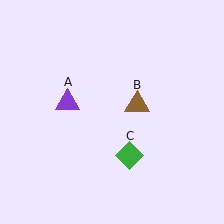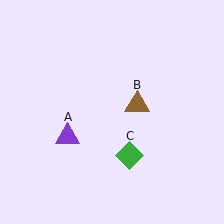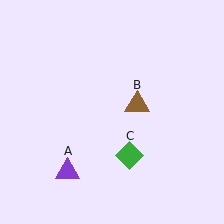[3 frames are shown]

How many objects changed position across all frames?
1 object changed position: purple triangle (object A).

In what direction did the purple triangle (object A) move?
The purple triangle (object A) moved down.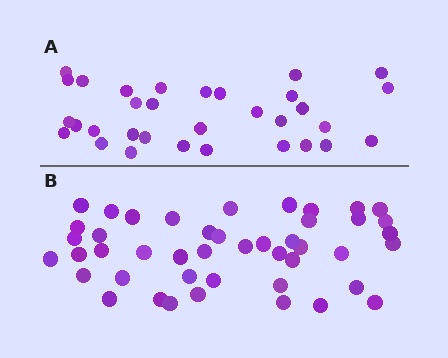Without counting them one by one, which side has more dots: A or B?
Region B (the bottom region) has more dots.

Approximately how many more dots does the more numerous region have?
Region B has approximately 15 more dots than region A.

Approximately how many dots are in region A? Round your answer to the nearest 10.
About 30 dots. (The exact count is 32, which rounds to 30.)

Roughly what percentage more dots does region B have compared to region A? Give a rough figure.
About 40% more.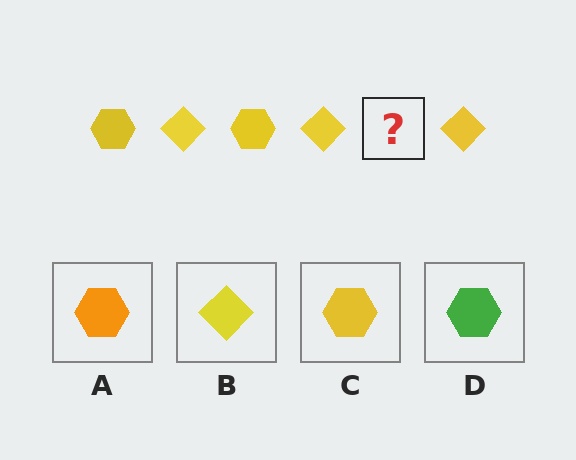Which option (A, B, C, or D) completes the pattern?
C.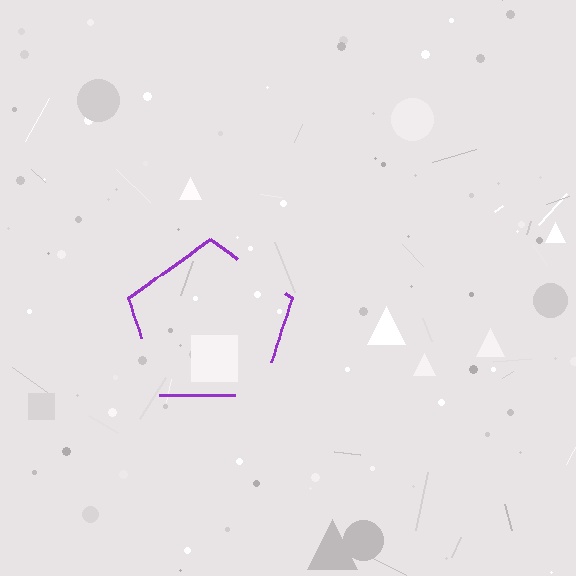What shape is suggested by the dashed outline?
The dashed outline suggests a pentagon.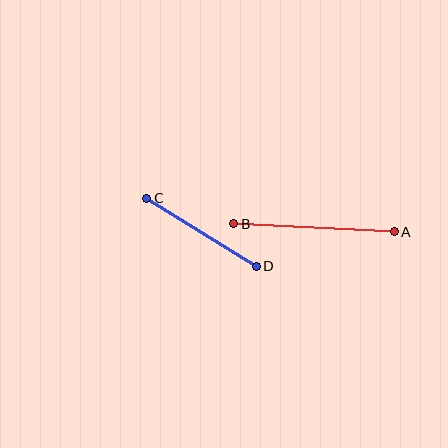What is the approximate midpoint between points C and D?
The midpoint is at approximately (201, 232) pixels.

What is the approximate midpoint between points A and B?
The midpoint is at approximately (314, 228) pixels.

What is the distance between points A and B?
The distance is approximately 161 pixels.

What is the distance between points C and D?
The distance is approximately 129 pixels.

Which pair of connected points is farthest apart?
Points A and B are farthest apart.